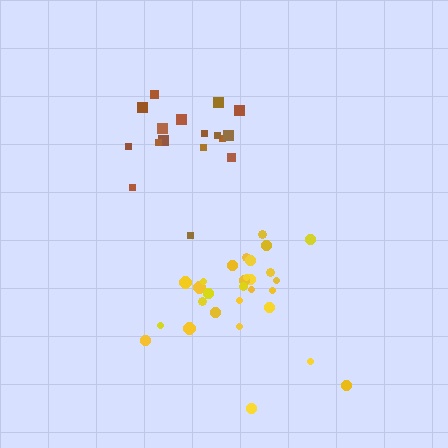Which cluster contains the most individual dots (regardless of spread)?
Yellow (29).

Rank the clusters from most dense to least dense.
brown, yellow.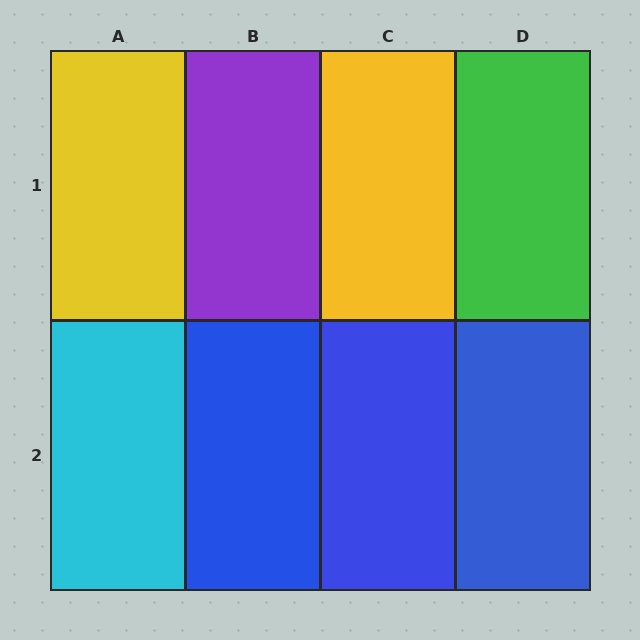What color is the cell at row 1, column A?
Yellow.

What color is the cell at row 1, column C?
Yellow.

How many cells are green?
1 cell is green.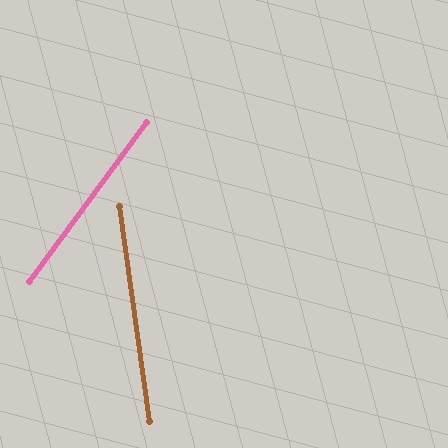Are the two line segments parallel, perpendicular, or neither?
Neither parallel nor perpendicular — they differ by about 44°.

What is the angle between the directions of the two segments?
Approximately 44 degrees.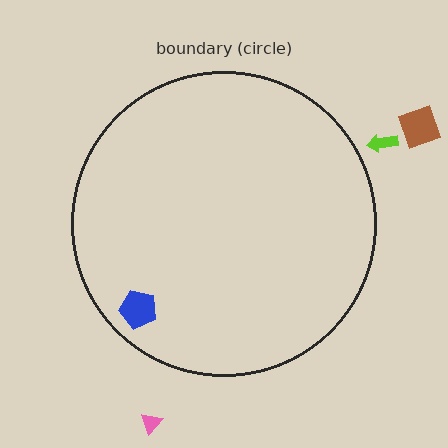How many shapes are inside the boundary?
1 inside, 3 outside.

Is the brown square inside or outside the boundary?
Outside.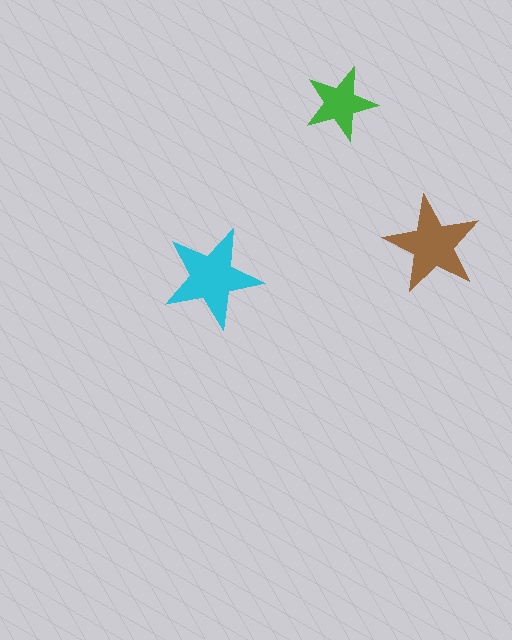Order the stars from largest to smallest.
the cyan one, the brown one, the green one.